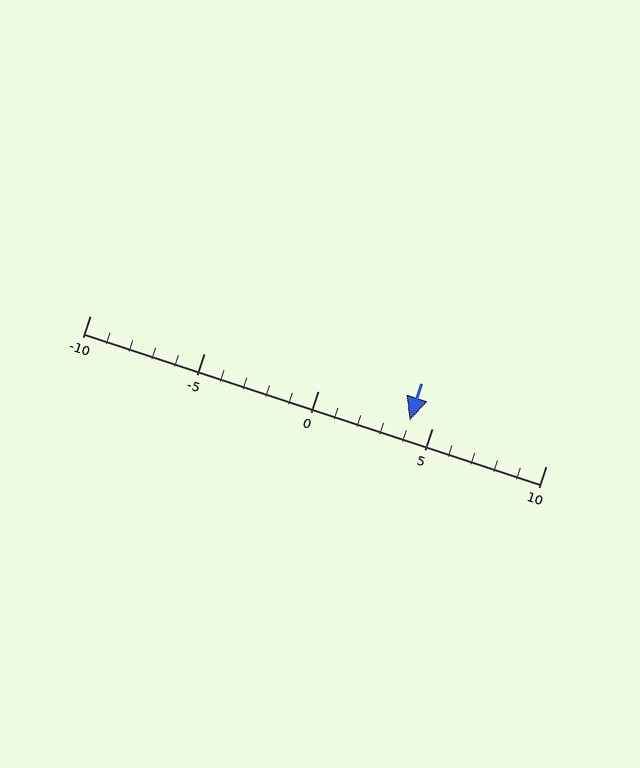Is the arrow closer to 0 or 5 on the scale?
The arrow is closer to 5.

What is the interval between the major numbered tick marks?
The major tick marks are spaced 5 units apart.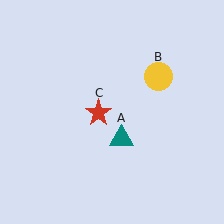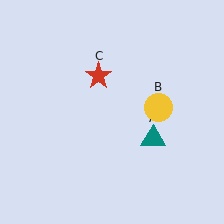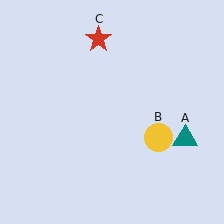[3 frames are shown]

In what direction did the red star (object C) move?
The red star (object C) moved up.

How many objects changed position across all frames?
3 objects changed position: teal triangle (object A), yellow circle (object B), red star (object C).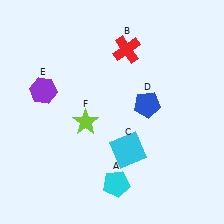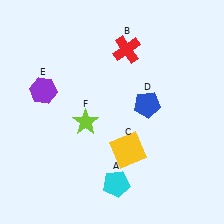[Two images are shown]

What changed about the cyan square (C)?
In Image 1, C is cyan. In Image 2, it changed to yellow.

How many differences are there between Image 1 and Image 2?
There is 1 difference between the two images.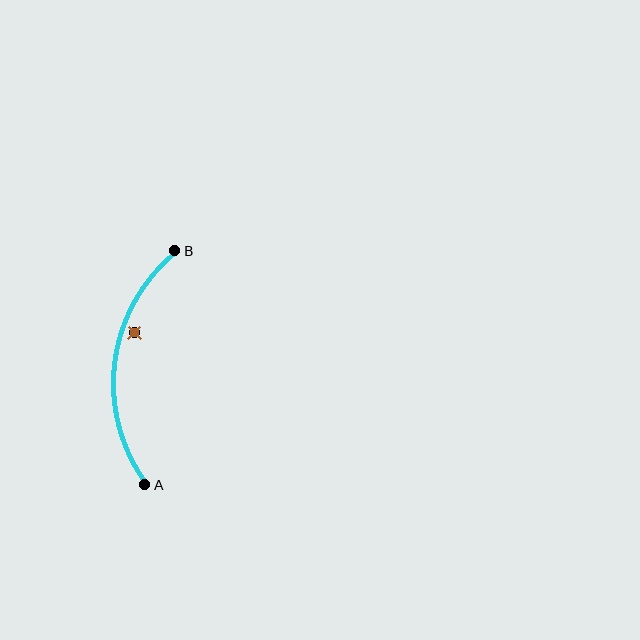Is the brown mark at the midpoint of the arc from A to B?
No — the brown mark does not lie on the arc at all. It sits slightly inside the curve.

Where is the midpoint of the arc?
The arc midpoint is the point on the curve farthest from the straight line joining A and B. It sits to the left of that line.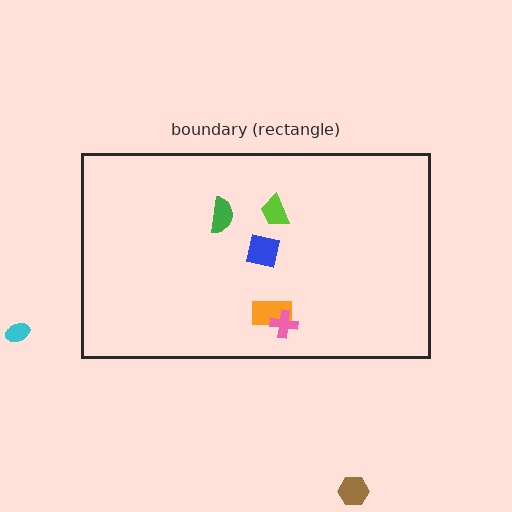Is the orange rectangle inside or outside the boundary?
Inside.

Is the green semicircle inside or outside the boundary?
Inside.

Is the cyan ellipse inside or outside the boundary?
Outside.